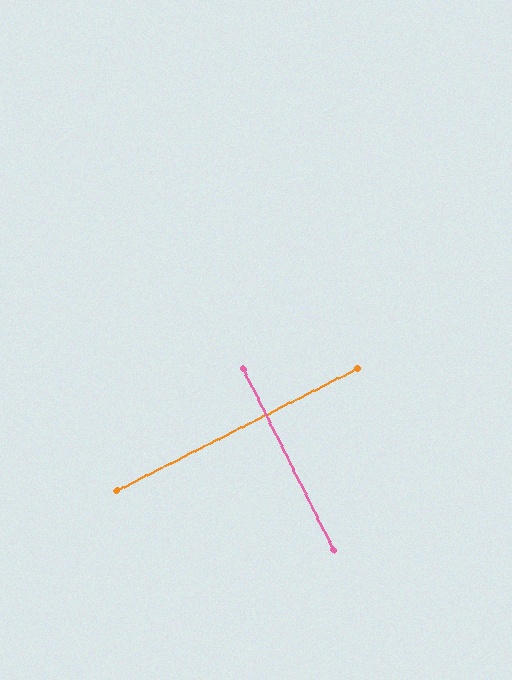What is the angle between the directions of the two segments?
Approximately 90 degrees.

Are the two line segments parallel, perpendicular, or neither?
Perpendicular — they meet at approximately 90°.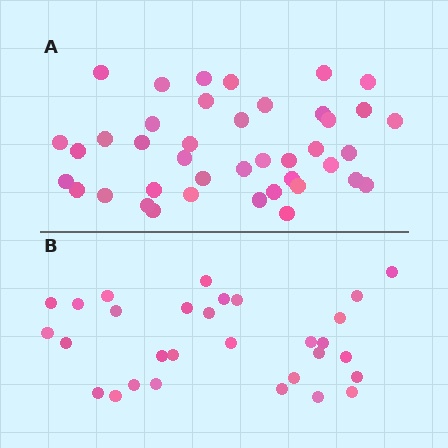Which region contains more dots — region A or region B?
Region A (the top region) has more dots.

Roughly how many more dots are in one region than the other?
Region A has roughly 12 or so more dots than region B.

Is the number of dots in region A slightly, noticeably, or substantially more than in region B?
Region A has noticeably more, but not dramatically so. The ratio is roughly 1.4 to 1.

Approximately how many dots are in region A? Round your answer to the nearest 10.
About 40 dots. (The exact count is 41, which rounds to 40.)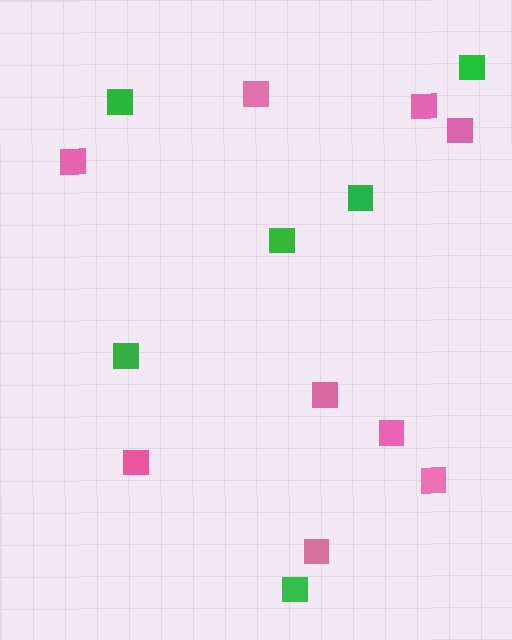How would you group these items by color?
There are 2 groups: one group of green squares (6) and one group of pink squares (9).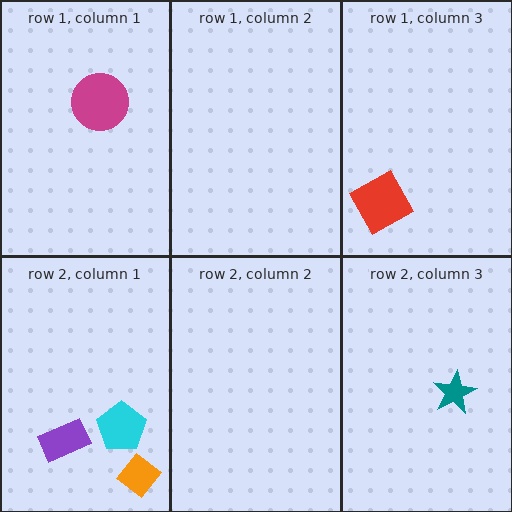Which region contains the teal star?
The row 2, column 3 region.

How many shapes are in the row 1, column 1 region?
1.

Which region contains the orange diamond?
The row 2, column 1 region.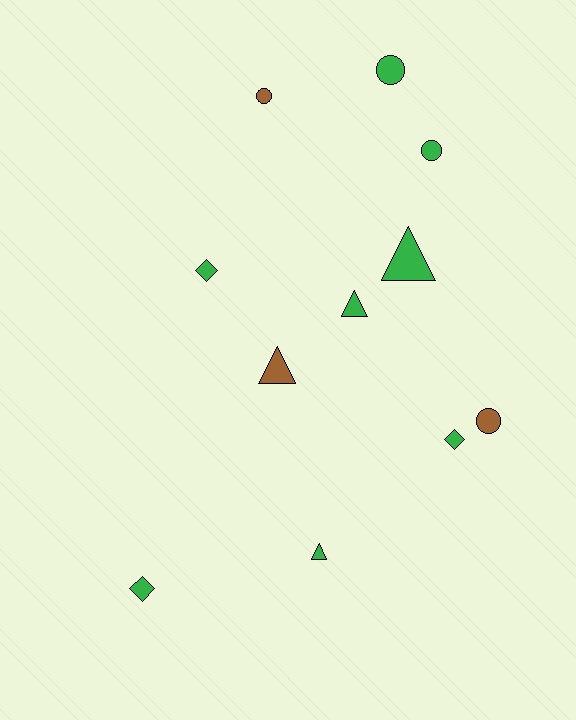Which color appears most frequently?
Green, with 8 objects.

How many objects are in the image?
There are 11 objects.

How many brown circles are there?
There are 2 brown circles.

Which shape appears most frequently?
Triangle, with 4 objects.